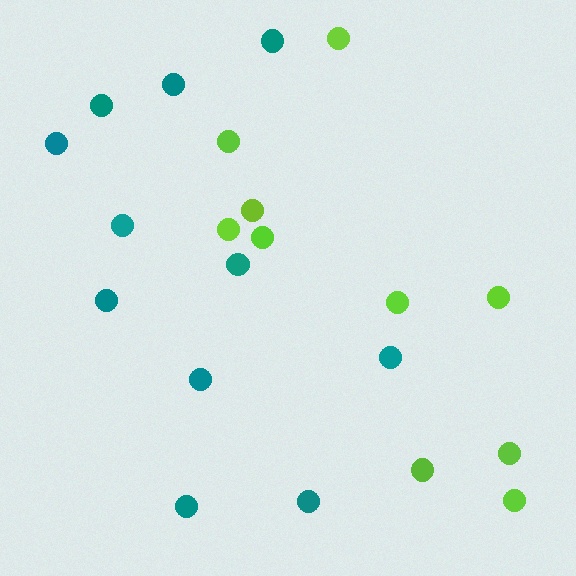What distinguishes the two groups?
There are 2 groups: one group of lime circles (10) and one group of teal circles (11).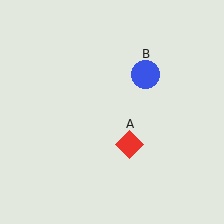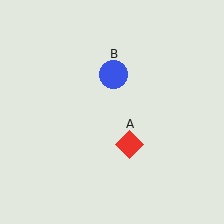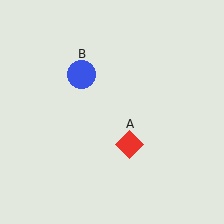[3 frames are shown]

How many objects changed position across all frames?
1 object changed position: blue circle (object B).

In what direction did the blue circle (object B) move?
The blue circle (object B) moved left.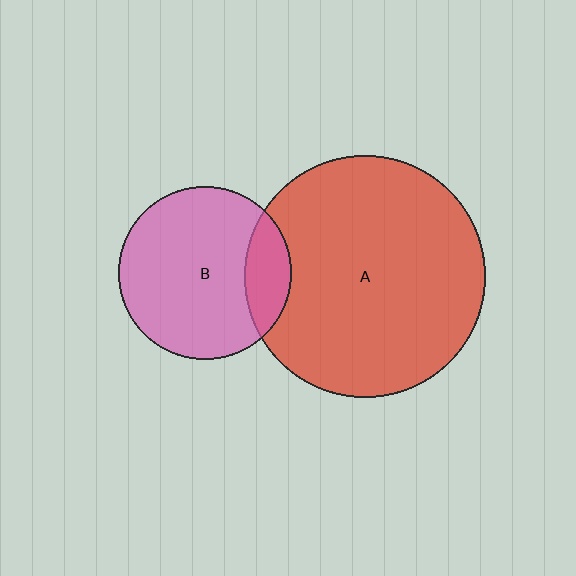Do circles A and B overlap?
Yes.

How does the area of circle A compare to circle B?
Approximately 1.9 times.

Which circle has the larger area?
Circle A (red).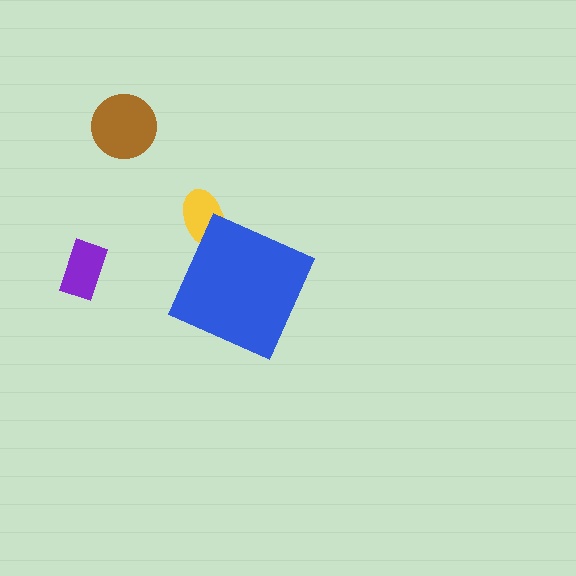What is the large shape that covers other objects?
A blue diamond.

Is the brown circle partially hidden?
No, the brown circle is fully visible.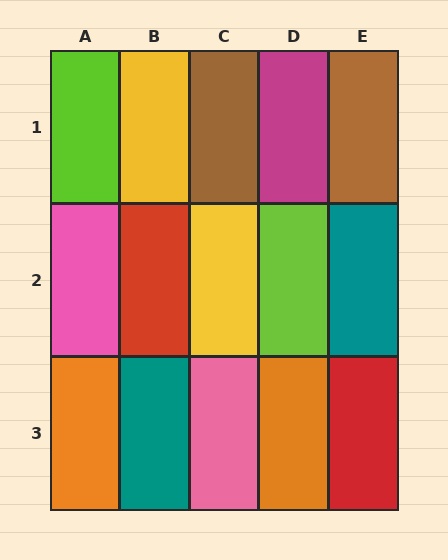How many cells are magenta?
1 cell is magenta.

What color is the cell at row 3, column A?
Orange.